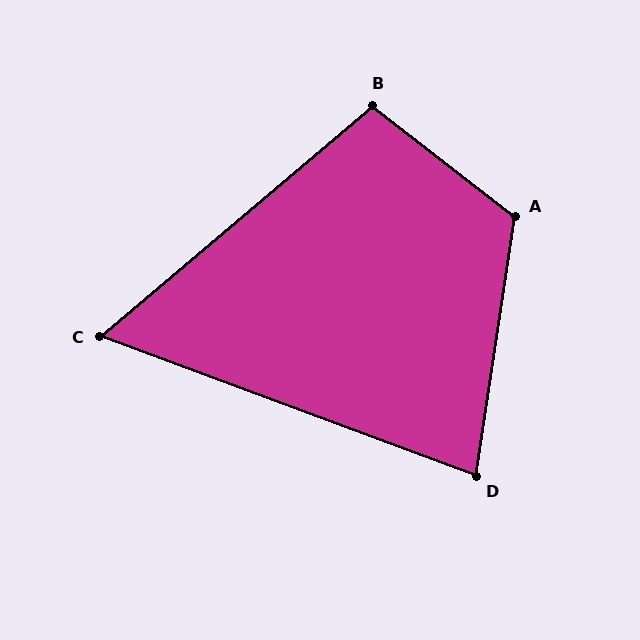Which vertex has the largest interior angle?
A, at approximately 119 degrees.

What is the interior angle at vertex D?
Approximately 78 degrees (acute).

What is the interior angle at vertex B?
Approximately 102 degrees (obtuse).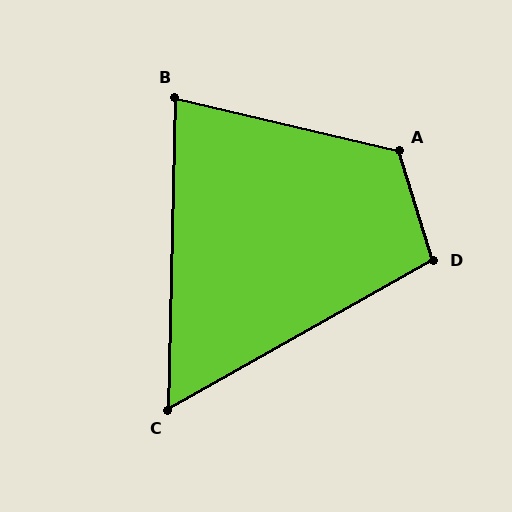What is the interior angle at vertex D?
Approximately 102 degrees (obtuse).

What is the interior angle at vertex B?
Approximately 78 degrees (acute).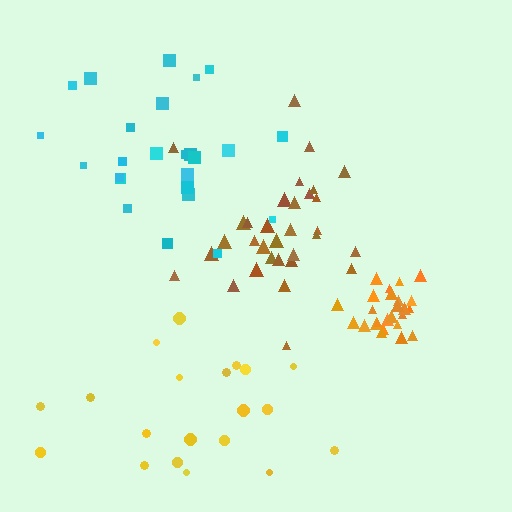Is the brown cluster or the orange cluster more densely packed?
Orange.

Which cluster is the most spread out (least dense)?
Yellow.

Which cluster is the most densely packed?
Orange.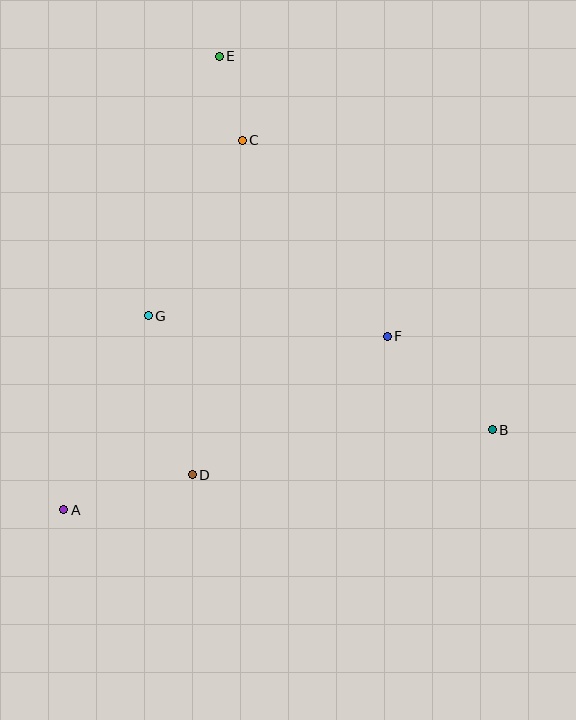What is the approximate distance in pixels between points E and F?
The distance between E and F is approximately 326 pixels.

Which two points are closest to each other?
Points C and E are closest to each other.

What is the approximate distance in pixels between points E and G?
The distance between E and G is approximately 269 pixels.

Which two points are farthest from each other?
Points A and E are farthest from each other.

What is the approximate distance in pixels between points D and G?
The distance between D and G is approximately 165 pixels.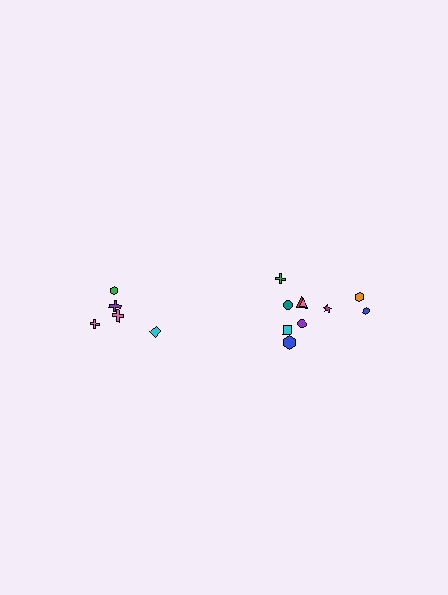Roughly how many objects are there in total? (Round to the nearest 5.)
Roughly 15 objects in total.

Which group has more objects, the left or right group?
The right group.